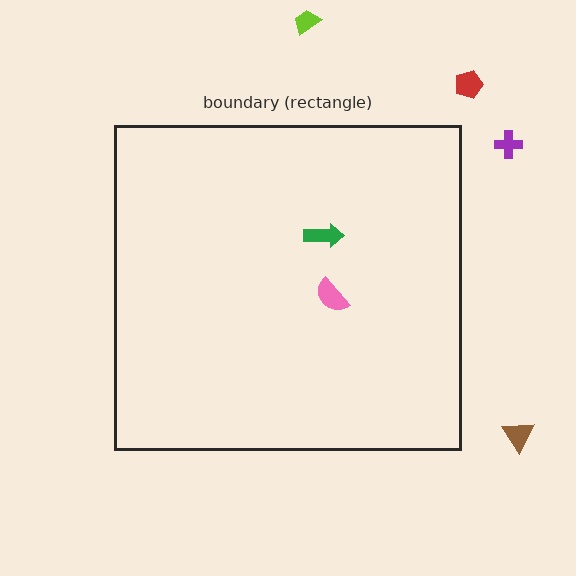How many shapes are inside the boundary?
2 inside, 4 outside.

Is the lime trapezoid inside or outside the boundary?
Outside.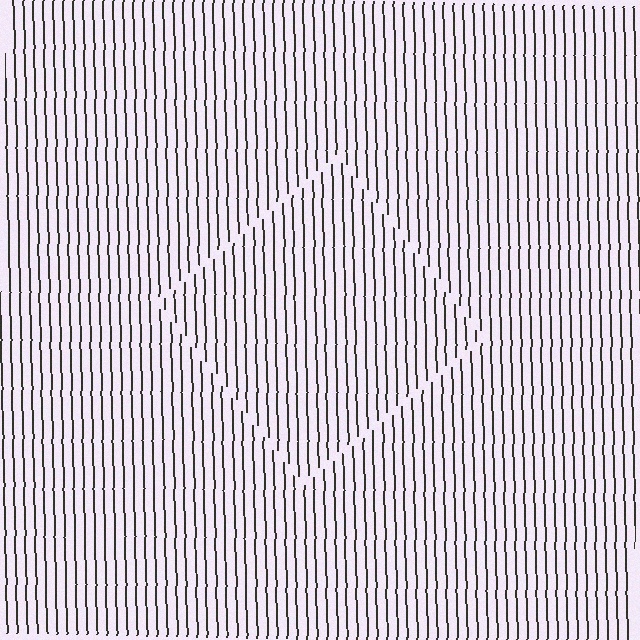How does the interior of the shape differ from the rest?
The interior of the shape contains the same grating, shifted by half a period — the contour is defined by the phase discontinuity where line-ends from the inner and outer gratings abut.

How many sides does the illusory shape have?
4 sides — the line-ends trace a square.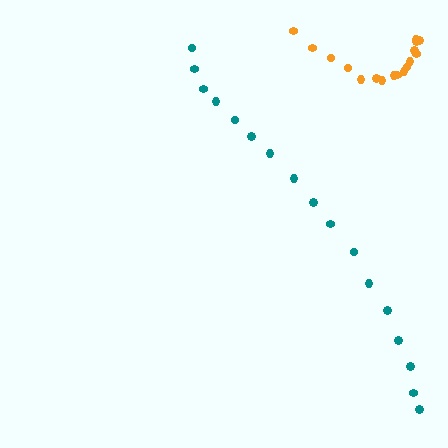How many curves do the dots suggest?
There are 2 distinct paths.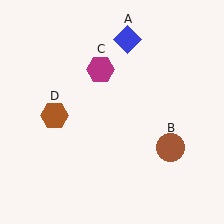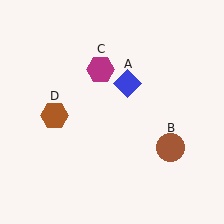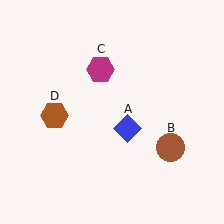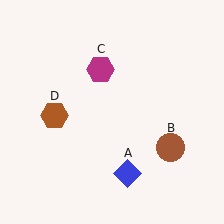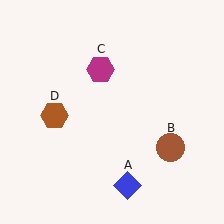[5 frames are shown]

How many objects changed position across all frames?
1 object changed position: blue diamond (object A).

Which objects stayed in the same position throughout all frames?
Brown circle (object B) and magenta hexagon (object C) and brown hexagon (object D) remained stationary.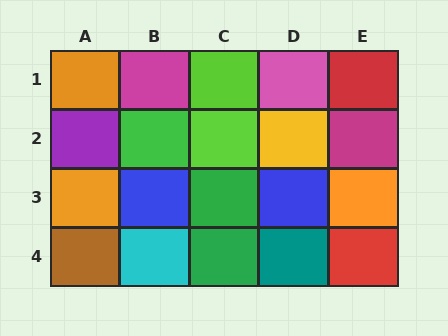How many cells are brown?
1 cell is brown.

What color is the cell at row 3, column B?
Blue.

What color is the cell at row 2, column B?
Green.